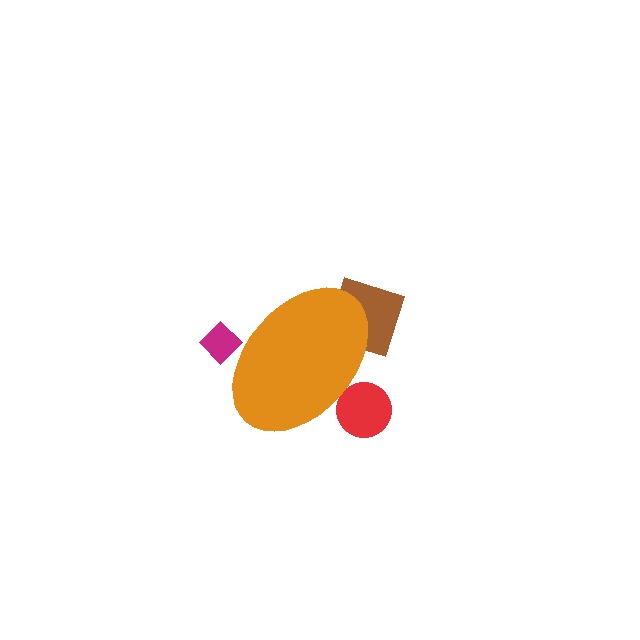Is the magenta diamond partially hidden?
Yes, the magenta diamond is partially hidden behind the orange ellipse.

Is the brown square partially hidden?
Yes, the brown square is partially hidden behind the orange ellipse.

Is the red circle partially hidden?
Yes, the red circle is partially hidden behind the orange ellipse.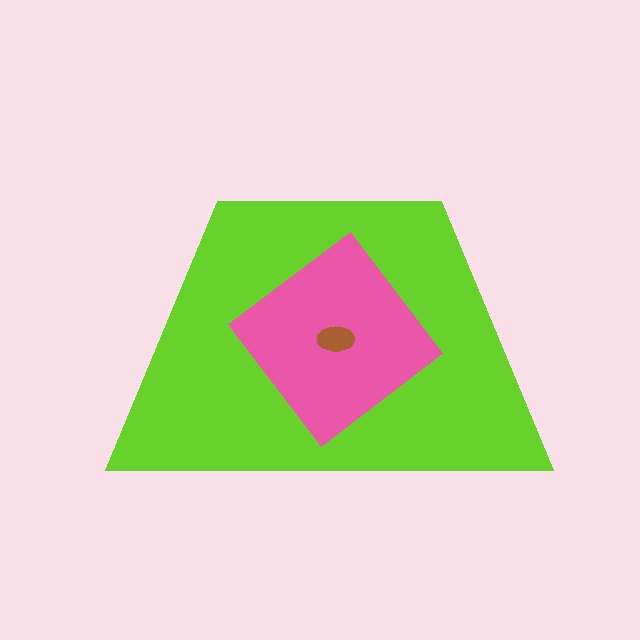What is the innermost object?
The brown ellipse.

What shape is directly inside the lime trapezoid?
The pink diamond.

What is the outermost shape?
The lime trapezoid.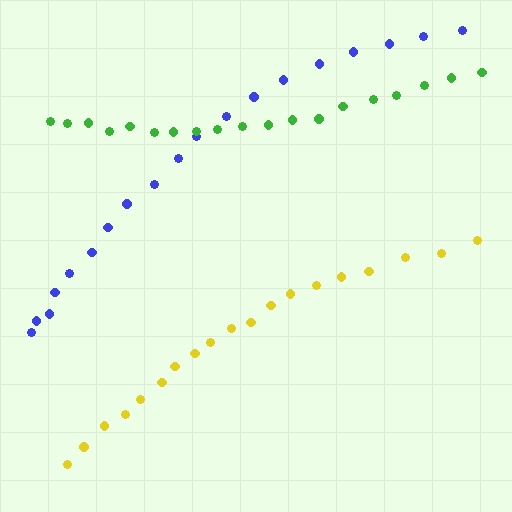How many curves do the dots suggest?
There are 3 distinct paths.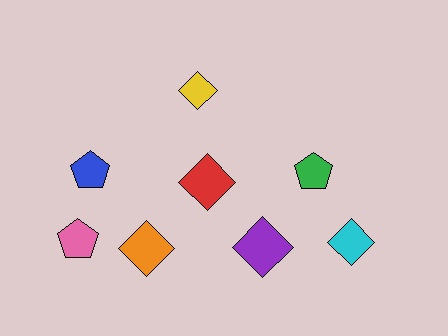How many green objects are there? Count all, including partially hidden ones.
There is 1 green object.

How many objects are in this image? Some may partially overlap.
There are 8 objects.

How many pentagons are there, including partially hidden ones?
There are 3 pentagons.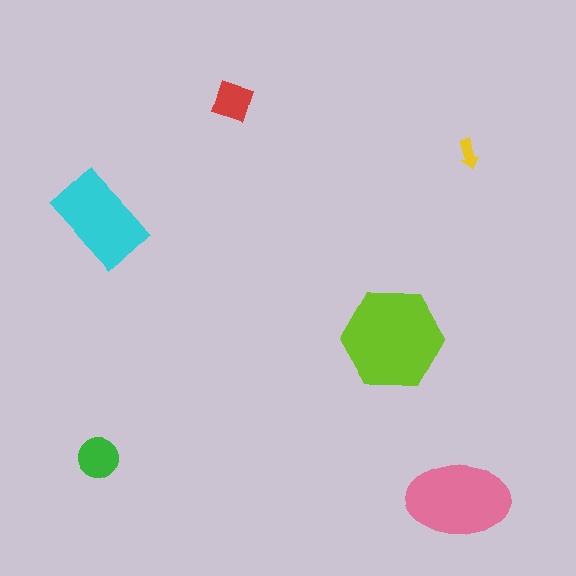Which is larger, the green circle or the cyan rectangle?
The cyan rectangle.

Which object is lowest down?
The pink ellipse is bottommost.